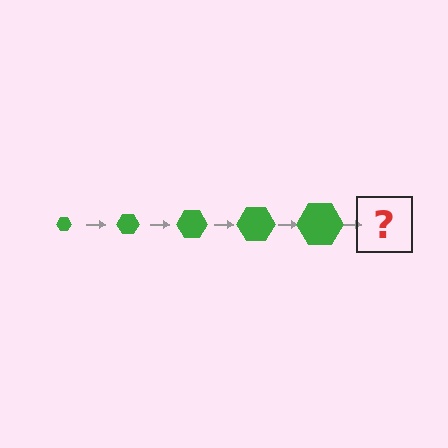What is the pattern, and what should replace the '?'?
The pattern is that the hexagon gets progressively larger each step. The '?' should be a green hexagon, larger than the previous one.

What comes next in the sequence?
The next element should be a green hexagon, larger than the previous one.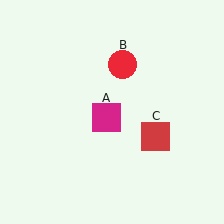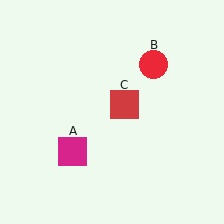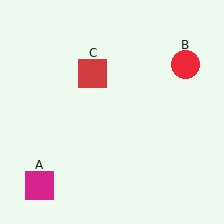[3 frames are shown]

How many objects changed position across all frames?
3 objects changed position: magenta square (object A), red circle (object B), red square (object C).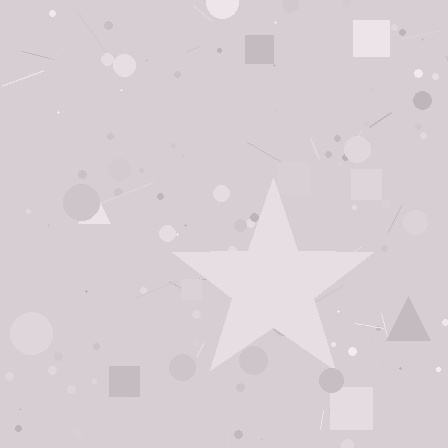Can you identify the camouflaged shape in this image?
The camouflaged shape is a star.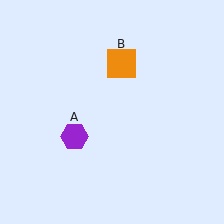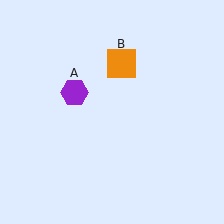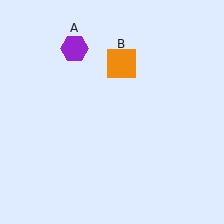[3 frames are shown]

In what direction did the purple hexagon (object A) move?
The purple hexagon (object A) moved up.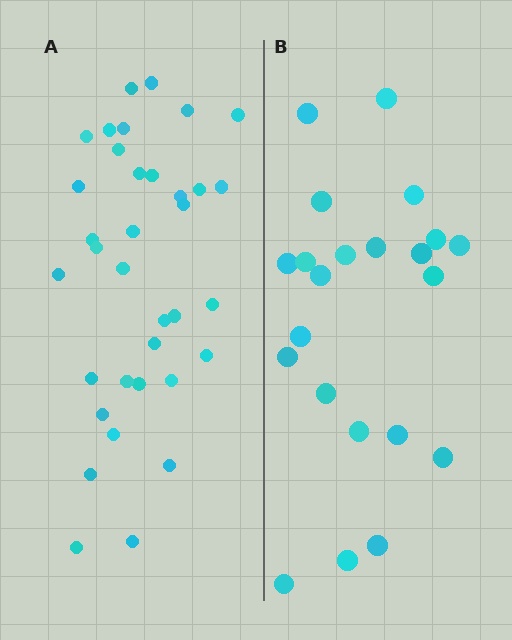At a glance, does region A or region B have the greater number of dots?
Region A (the left region) has more dots.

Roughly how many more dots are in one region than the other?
Region A has approximately 15 more dots than region B.